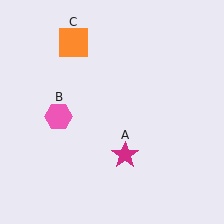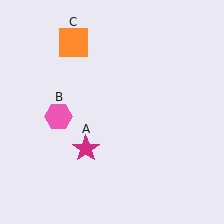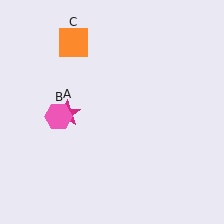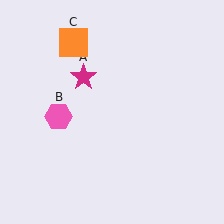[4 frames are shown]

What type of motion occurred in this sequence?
The magenta star (object A) rotated clockwise around the center of the scene.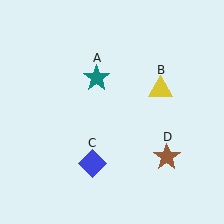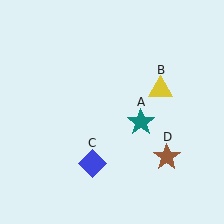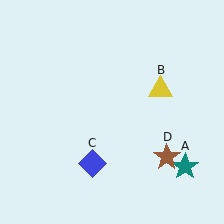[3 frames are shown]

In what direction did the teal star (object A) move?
The teal star (object A) moved down and to the right.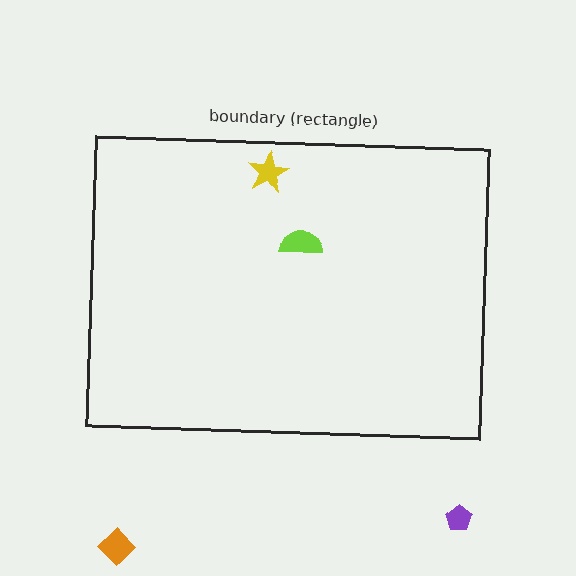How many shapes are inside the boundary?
2 inside, 2 outside.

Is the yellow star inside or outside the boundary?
Inside.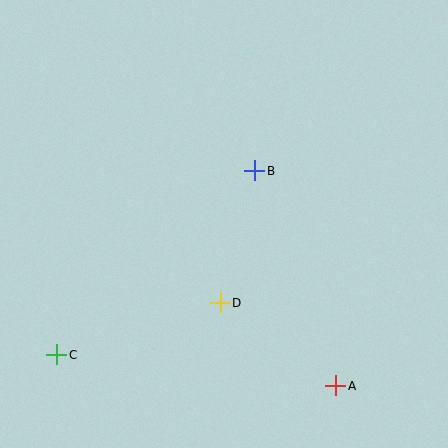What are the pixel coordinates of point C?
Point C is at (57, 355).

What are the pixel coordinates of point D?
Point D is at (220, 303).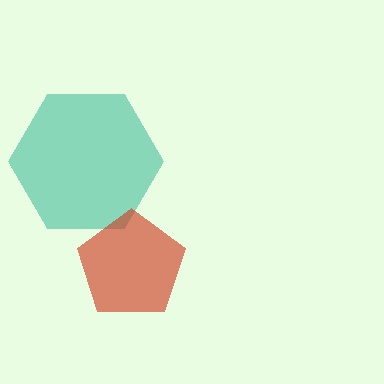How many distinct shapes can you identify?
There are 2 distinct shapes: a teal hexagon, a red pentagon.